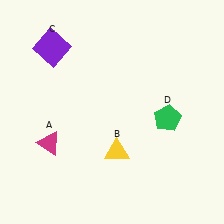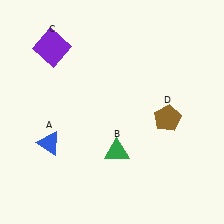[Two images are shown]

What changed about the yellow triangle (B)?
In Image 1, B is yellow. In Image 2, it changed to green.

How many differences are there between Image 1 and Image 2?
There are 3 differences between the two images.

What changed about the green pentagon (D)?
In Image 1, D is green. In Image 2, it changed to brown.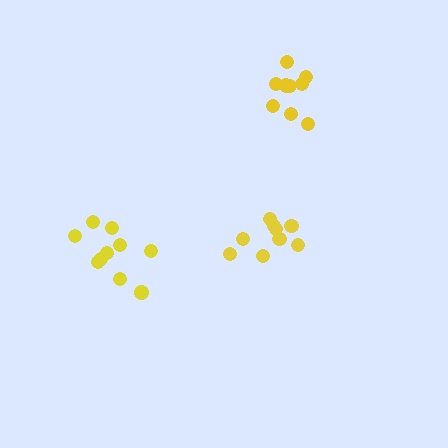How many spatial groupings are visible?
There are 3 spatial groupings.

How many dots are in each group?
Group 1: 9 dots, Group 2: 10 dots, Group 3: 9 dots (28 total).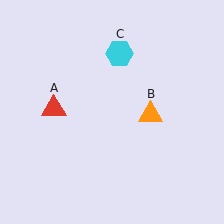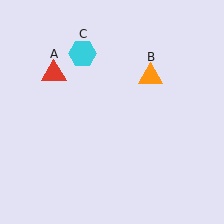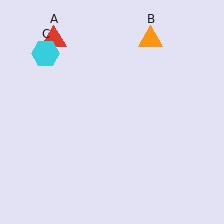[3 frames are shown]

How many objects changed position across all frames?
3 objects changed position: red triangle (object A), orange triangle (object B), cyan hexagon (object C).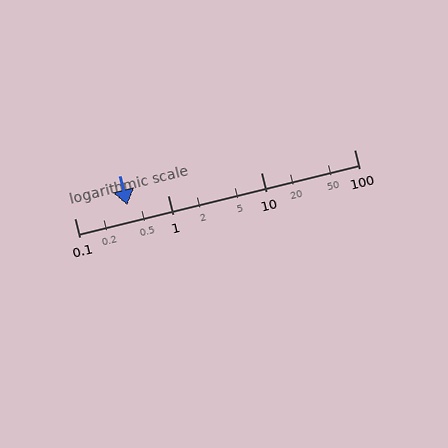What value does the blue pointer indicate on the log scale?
The pointer indicates approximately 0.37.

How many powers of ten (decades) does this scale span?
The scale spans 3 decades, from 0.1 to 100.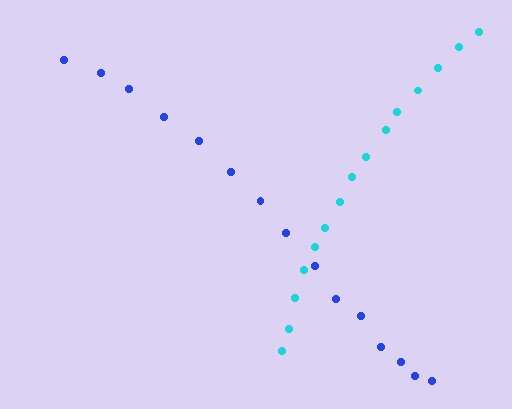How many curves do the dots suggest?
There are 2 distinct paths.